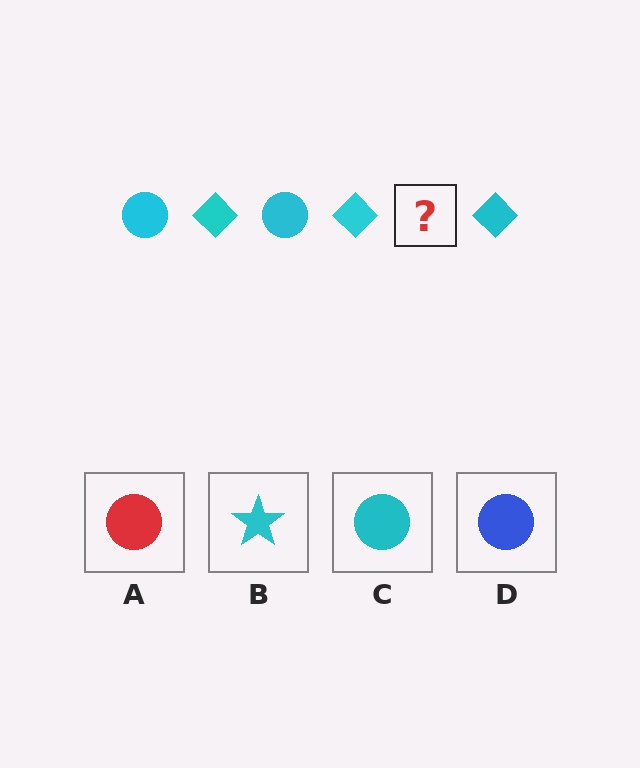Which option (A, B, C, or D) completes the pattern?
C.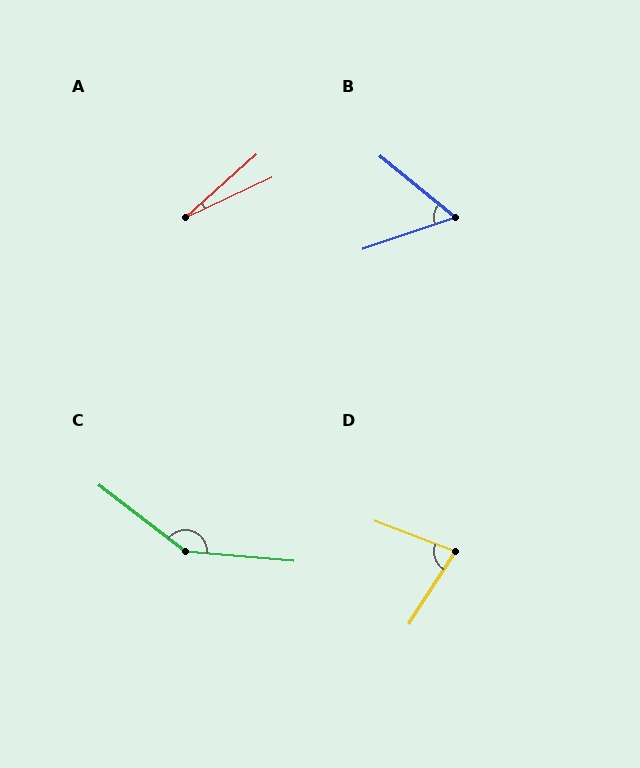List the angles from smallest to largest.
A (16°), B (58°), D (78°), C (148°).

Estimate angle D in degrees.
Approximately 78 degrees.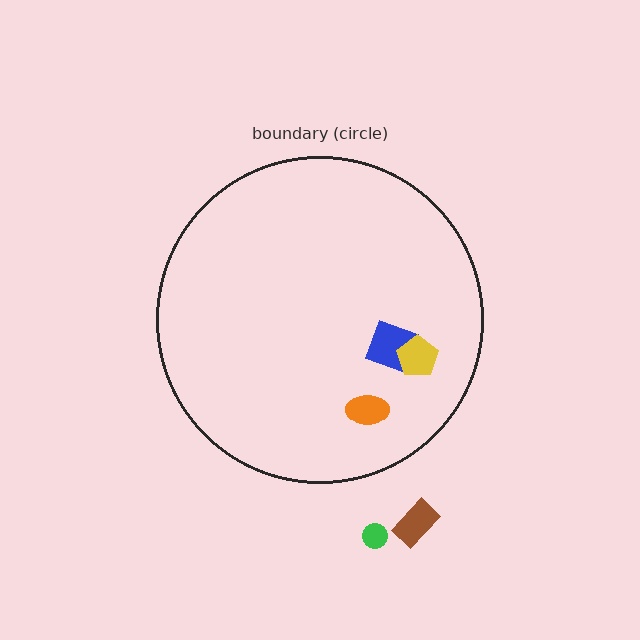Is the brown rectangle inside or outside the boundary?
Outside.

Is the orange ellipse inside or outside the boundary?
Inside.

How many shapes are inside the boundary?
3 inside, 2 outside.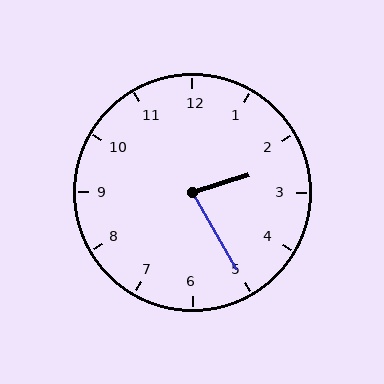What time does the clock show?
2:25.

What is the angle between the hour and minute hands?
Approximately 78 degrees.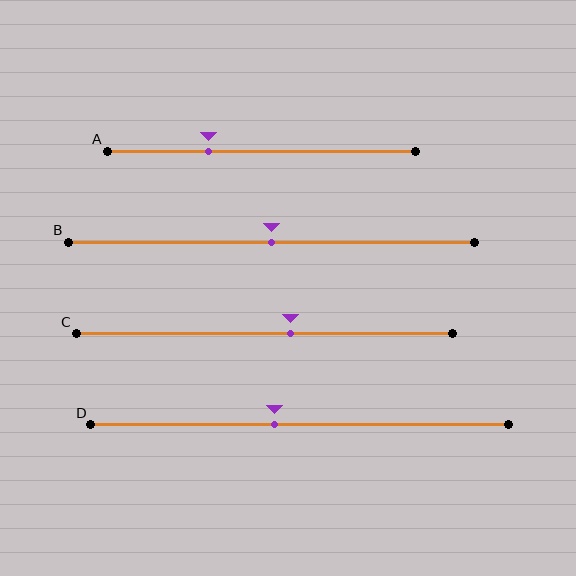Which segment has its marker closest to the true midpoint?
Segment B has its marker closest to the true midpoint.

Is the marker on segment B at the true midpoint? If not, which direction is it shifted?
Yes, the marker on segment B is at the true midpoint.